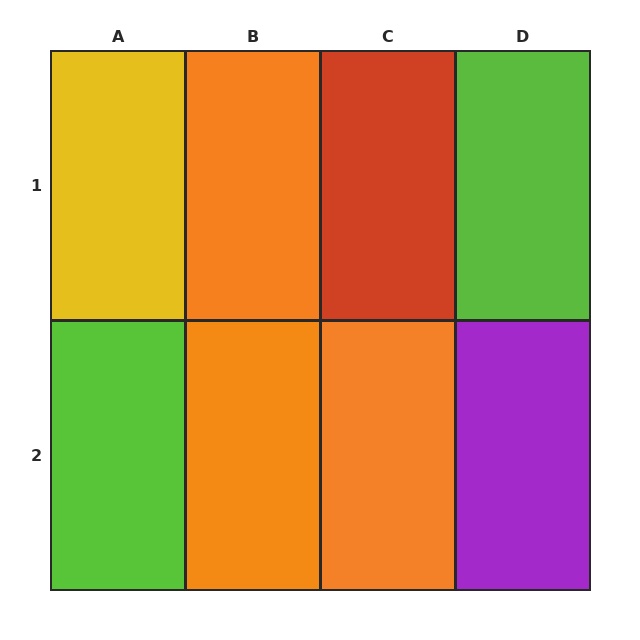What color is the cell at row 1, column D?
Lime.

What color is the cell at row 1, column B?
Orange.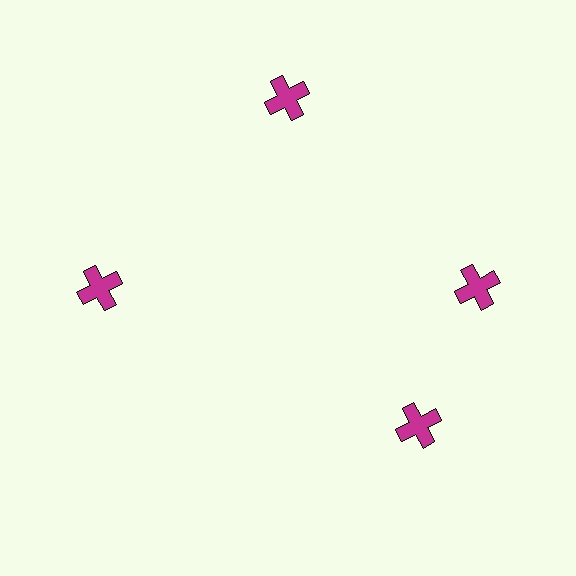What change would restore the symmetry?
The symmetry would be restored by rotating it back into even spacing with its neighbors so that all 4 crosses sit at equal angles and equal distance from the center.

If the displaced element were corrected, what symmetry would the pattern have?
It would have 4-fold rotational symmetry — the pattern would map onto itself every 90 degrees.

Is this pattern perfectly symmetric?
No. The 4 magenta crosses are arranged in a ring, but one element near the 6 o'clock position is rotated out of alignment along the ring, breaking the 4-fold rotational symmetry.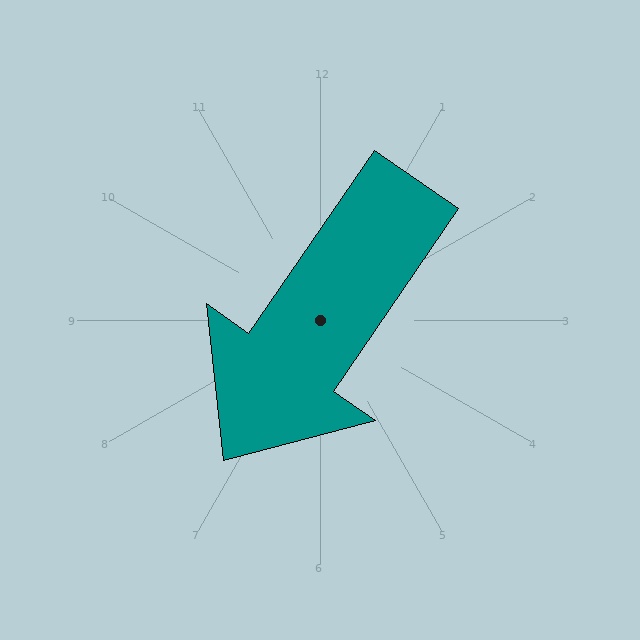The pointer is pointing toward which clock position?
Roughly 7 o'clock.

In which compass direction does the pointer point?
Southwest.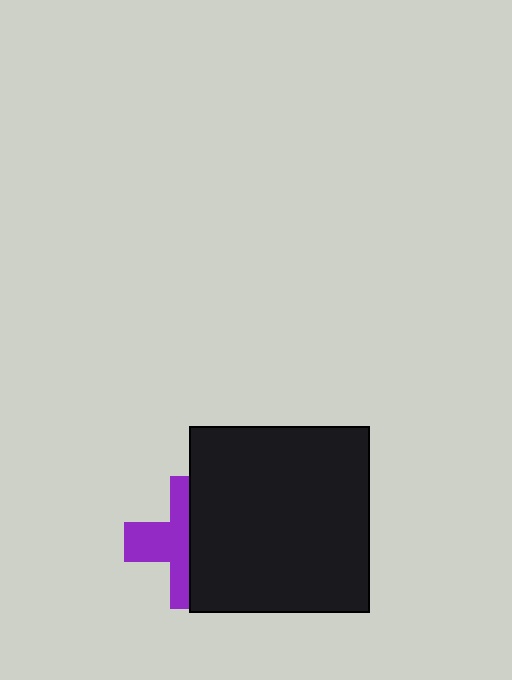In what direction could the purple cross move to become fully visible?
The purple cross could move left. That would shift it out from behind the black rectangle entirely.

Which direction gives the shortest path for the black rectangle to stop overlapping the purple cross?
Moving right gives the shortest separation.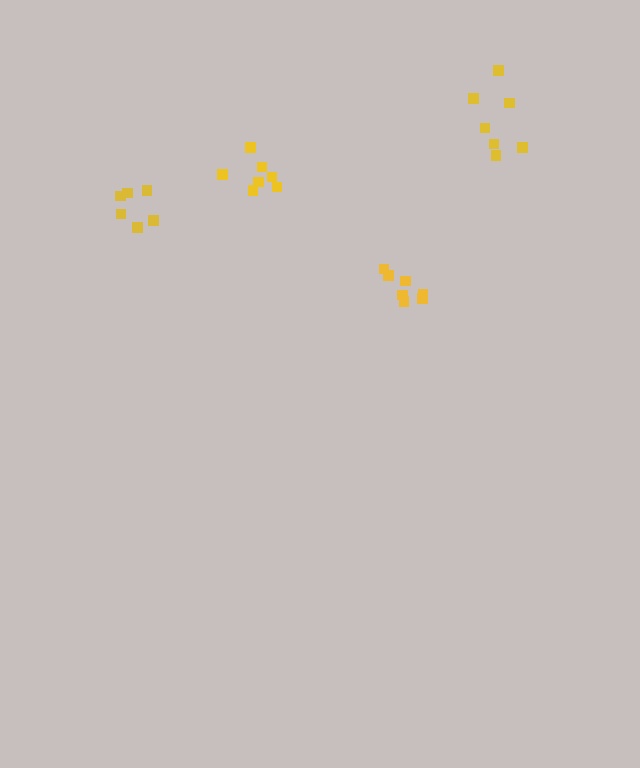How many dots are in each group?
Group 1: 7 dots, Group 2: 6 dots, Group 3: 7 dots, Group 4: 7 dots (27 total).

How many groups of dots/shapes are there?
There are 4 groups.